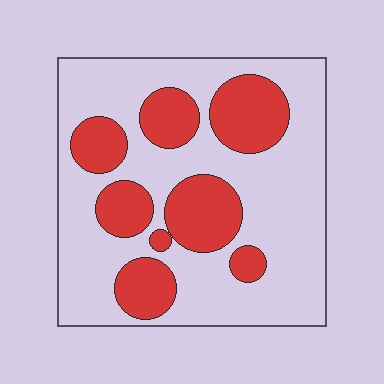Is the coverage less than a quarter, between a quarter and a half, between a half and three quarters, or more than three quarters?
Between a quarter and a half.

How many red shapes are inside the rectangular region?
8.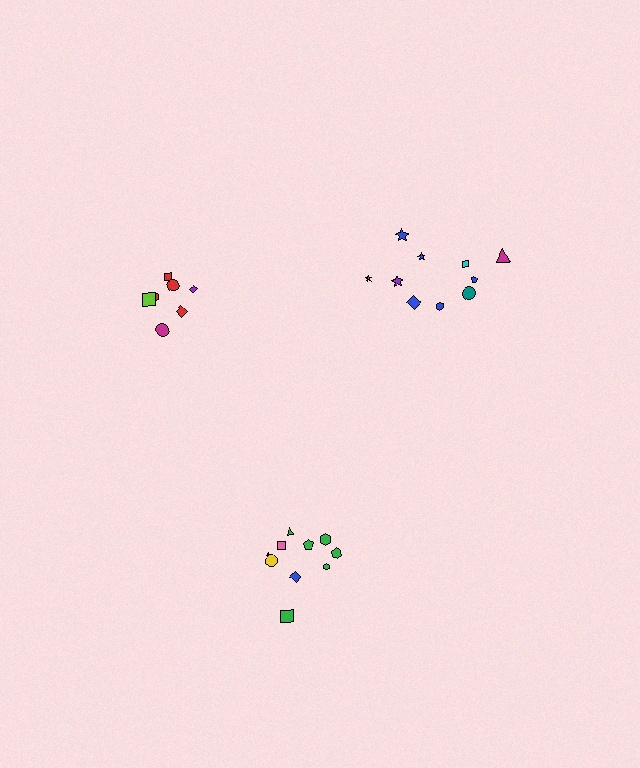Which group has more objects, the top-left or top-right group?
The top-right group.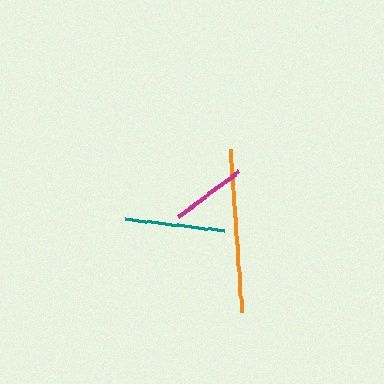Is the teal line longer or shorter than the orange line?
The orange line is longer than the teal line.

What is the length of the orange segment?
The orange segment is approximately 164 pixels long.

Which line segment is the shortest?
The magenta line is the shortest at approximately 76 pixels.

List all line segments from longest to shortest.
From longest to shortest: orange, teal, magenta.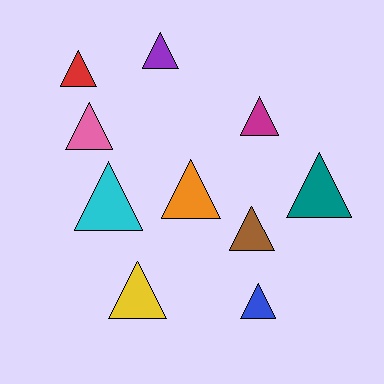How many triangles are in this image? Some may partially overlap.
There are 10 triangles.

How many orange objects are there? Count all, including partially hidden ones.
There is 1 orange object.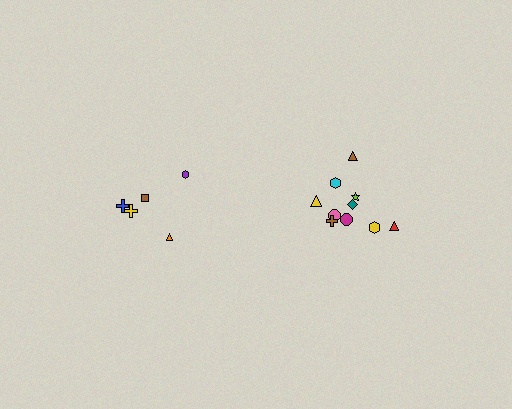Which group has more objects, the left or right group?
The right group.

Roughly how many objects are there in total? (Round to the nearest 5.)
Roughly 15 objects in total.